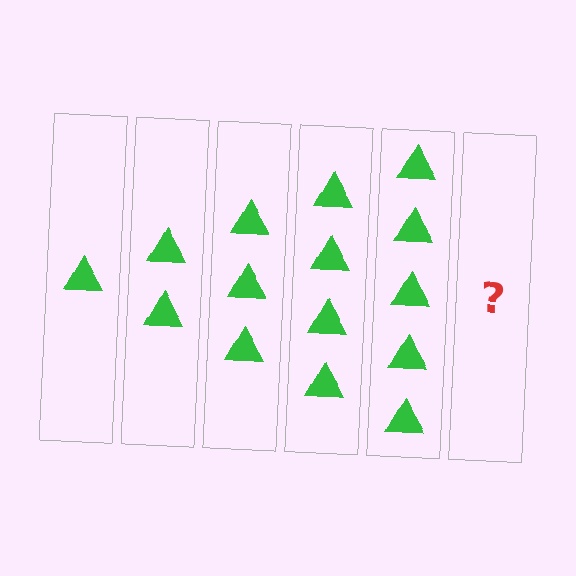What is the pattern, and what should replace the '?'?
The pattern is that each step adds one more triangle. The '?' should be 6 triangles.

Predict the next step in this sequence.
The next step is 6 triangles.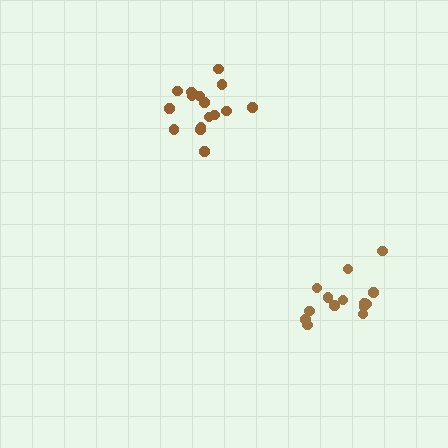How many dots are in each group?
Group 1: 16 dots, Group 2: 15 dots (31 total).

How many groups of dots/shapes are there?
There are 2 groups.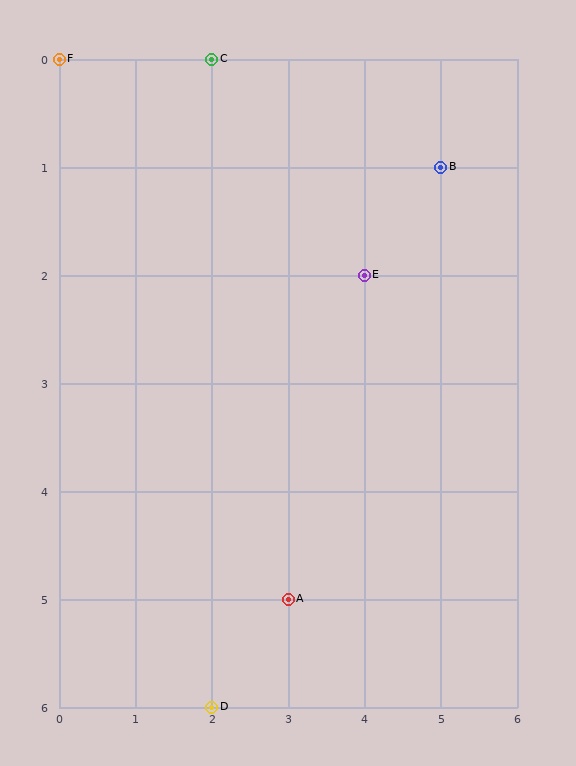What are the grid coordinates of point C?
Point C is at grid coordinates (2, 0).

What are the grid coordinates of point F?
Point F is at grid coordinates (0, 0).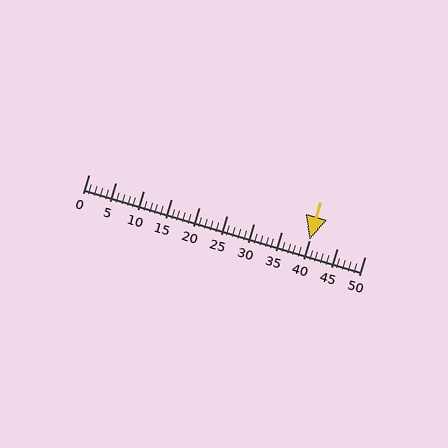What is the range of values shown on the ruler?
The ruler shows values from 0 to 50.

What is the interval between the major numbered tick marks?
The major tick marks are spaced 5 units apart.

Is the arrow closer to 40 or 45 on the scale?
The arrow is closer to 40.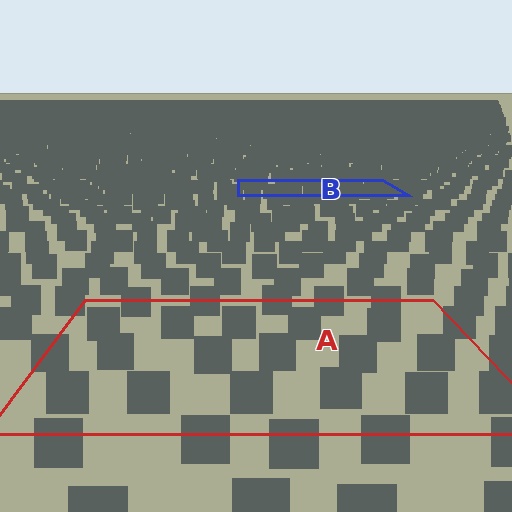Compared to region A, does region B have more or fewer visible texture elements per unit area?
Region B has more texture elements per unit area — they are packed more densely because it is farther away.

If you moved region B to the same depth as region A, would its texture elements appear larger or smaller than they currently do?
They would appear larger. At a closer depth, the same texture elements are projected at a bigger on-screen size.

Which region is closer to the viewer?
Region A is closer. The texture elements there are larger and more spread out.